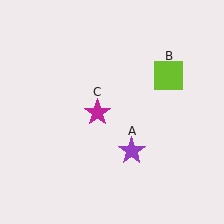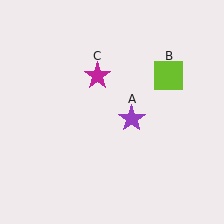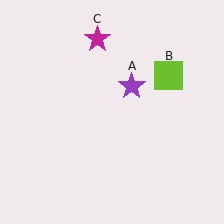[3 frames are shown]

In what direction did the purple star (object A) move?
The purple star (object A) moved up.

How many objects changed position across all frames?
2 objects changed position: purple star (object A), magenta star (object C).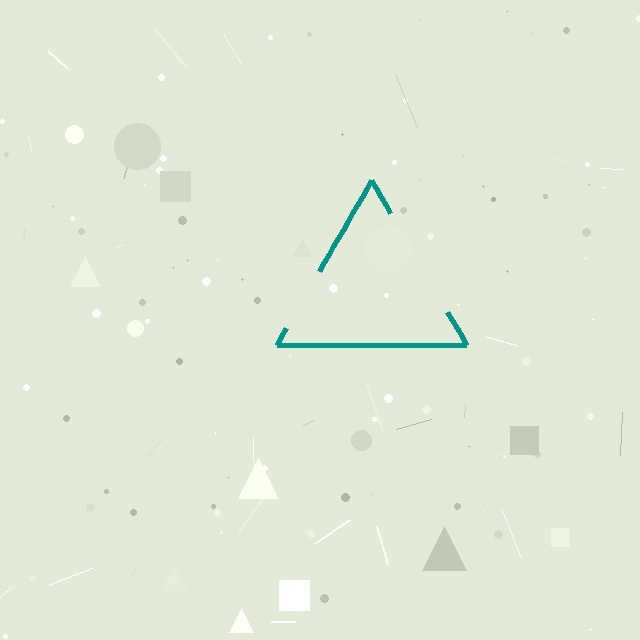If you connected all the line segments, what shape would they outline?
They would outline a triangle.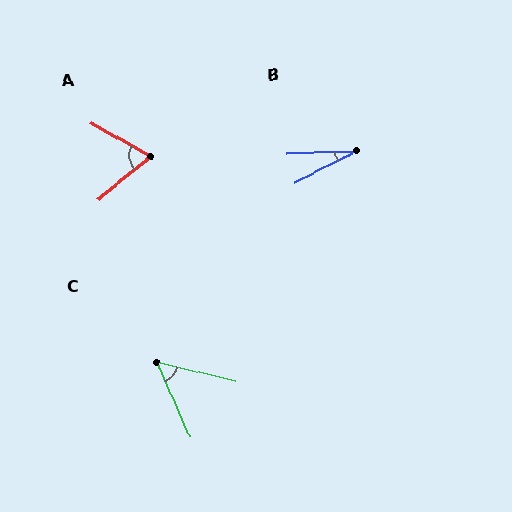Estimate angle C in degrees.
Approximately 53 degrees.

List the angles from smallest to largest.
B (25°), C (53°), A (69°).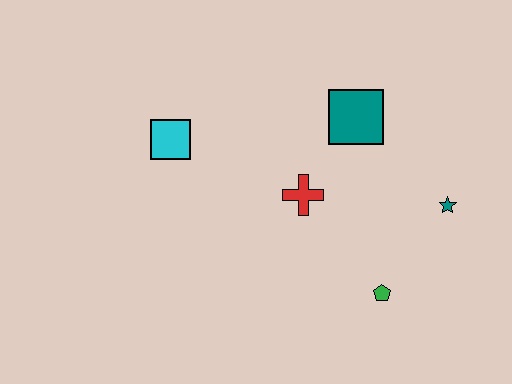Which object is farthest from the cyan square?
The teal star is farthest from the cyan square.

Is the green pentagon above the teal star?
No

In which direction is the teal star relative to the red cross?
The teal star is to the right of the red cross.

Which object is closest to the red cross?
The teal square is closest to the red cross.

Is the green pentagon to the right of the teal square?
Yes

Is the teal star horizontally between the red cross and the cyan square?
No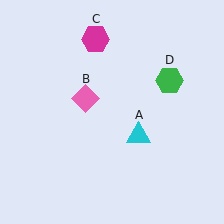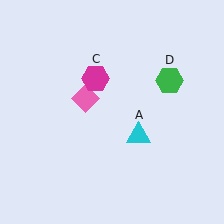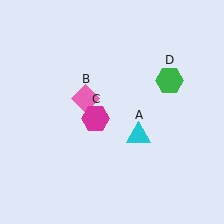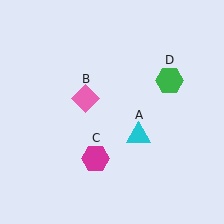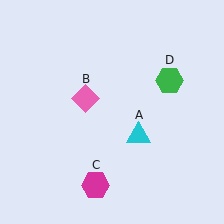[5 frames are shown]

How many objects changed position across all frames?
1 object changed position: magenta hexagon (object C).